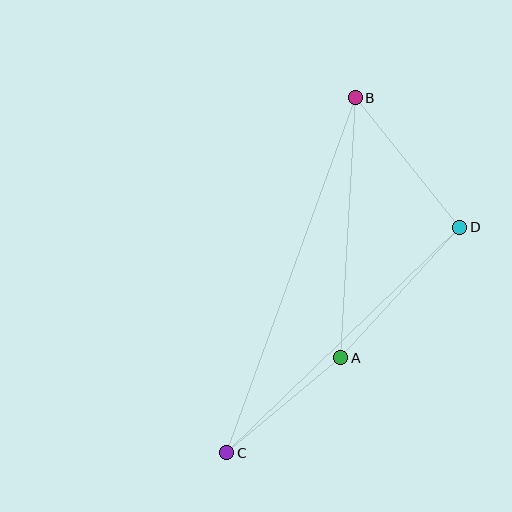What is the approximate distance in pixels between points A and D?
The distance between A and D is approximately 177 pixels.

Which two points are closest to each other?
Points A and C are closest to each other.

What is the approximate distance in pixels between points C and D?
The distance between C and D is approximately 324 pixels.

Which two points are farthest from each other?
Points B and C are farthest from each other.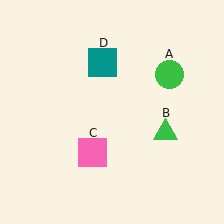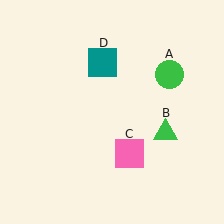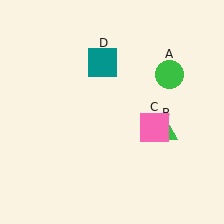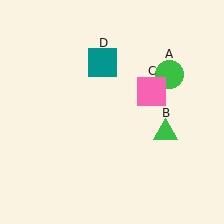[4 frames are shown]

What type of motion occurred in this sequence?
The pink square (object C) rotated counterclockwise around the center of the scene.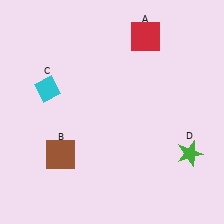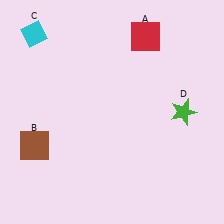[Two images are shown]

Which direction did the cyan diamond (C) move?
The cyan diamond (C) moved up.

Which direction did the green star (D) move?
The green star (D) moved up.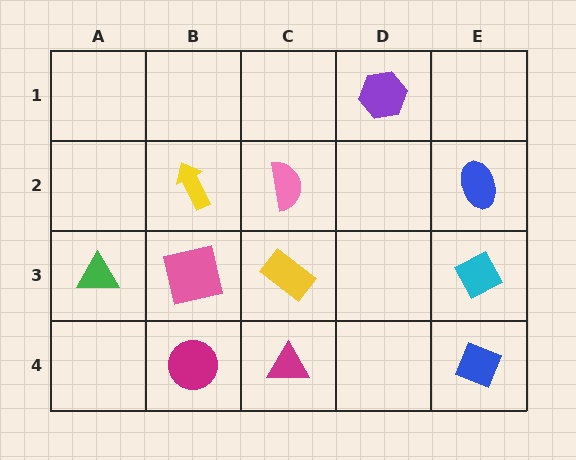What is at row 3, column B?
A pink square.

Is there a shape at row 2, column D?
No, that cell is empty.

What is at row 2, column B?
A yellow arrow.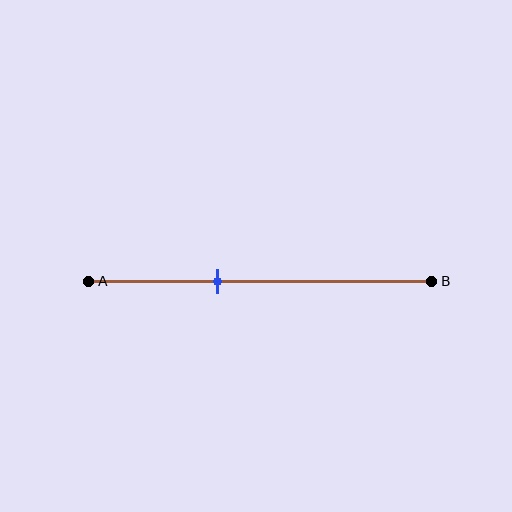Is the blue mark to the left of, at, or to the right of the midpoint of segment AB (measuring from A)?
The blue mark is to the left of the midpoint of segment AB.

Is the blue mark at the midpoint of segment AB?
No, the mark is at about 35% from A, not at the 50% midpoint.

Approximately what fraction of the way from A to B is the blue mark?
The blue mark is approximately 35% of the way from A to B.